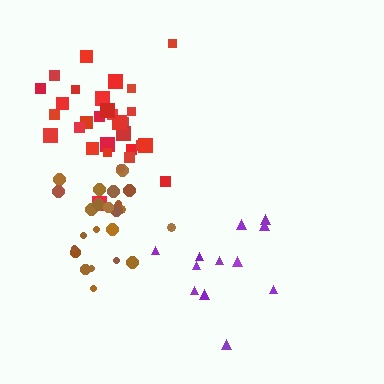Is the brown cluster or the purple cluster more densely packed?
Brown.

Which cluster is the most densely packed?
Red.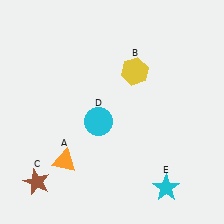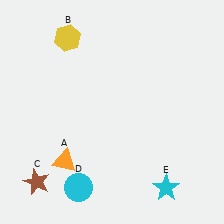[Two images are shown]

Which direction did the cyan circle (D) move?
The cyan circle (D) moved down.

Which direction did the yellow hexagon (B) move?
The yellow hexagon (B) moved left.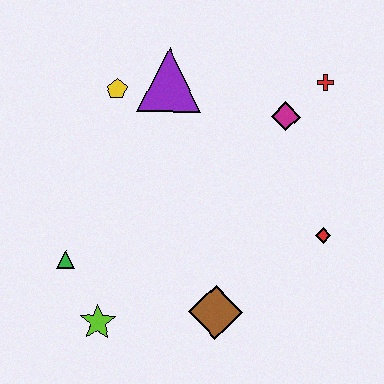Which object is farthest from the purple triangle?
The lime star is farthest from the purple triangle.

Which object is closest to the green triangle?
The lime star is closest to the green triangle.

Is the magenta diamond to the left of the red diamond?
Yes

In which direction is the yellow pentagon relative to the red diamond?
The yellow pentagon is to the left of the red diamond.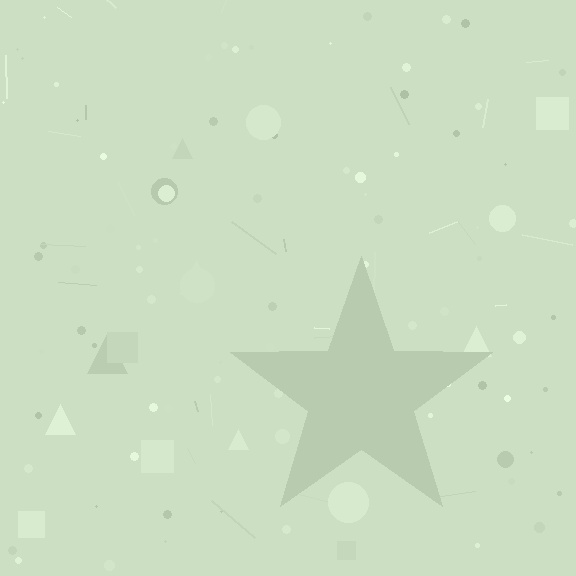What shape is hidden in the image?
A star is hidden in the image.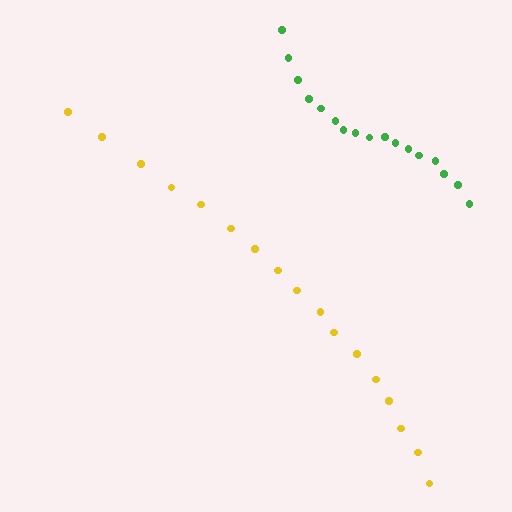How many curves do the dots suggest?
There are 2 distinct paths.